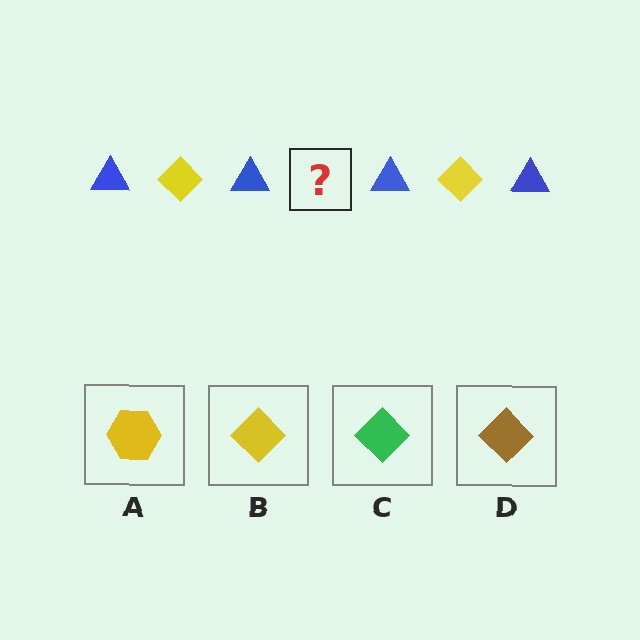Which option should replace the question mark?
Option B.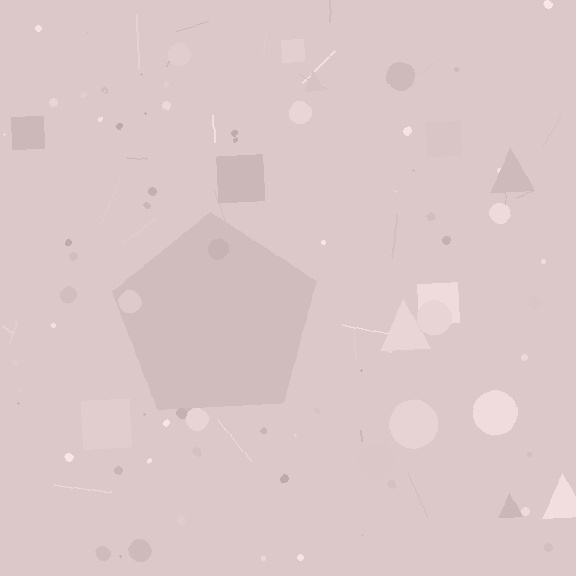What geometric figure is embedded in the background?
A pentagon is embedded in the background.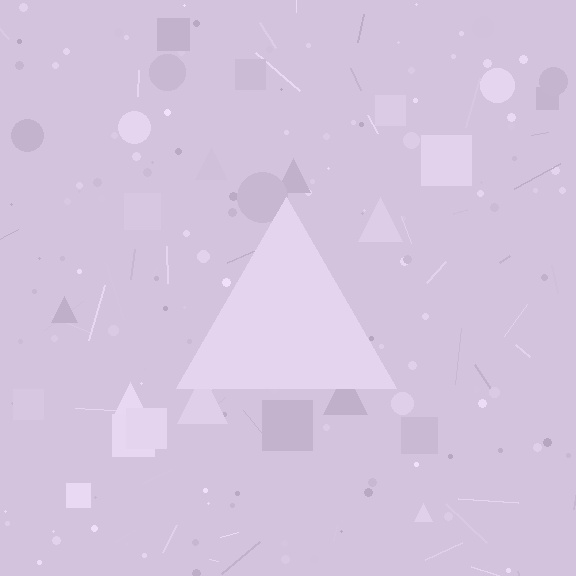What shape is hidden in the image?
A triangle is hidden in the image.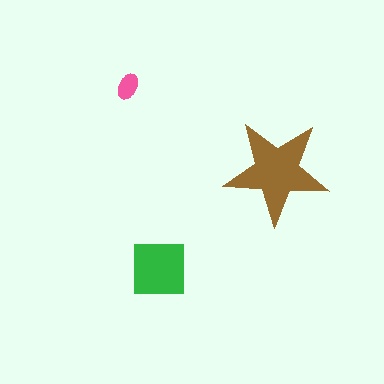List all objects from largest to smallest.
The brown star, the green square, the pink ellipse.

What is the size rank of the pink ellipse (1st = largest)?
3rd.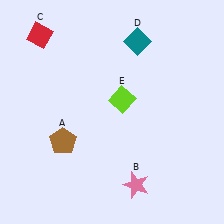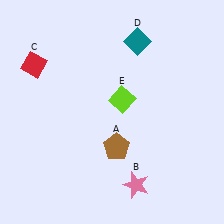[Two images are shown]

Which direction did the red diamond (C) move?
The red diamond (C) moved down.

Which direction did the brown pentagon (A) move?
The brown pentagon (A) moved right.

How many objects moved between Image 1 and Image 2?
2 objects moved between the two images.